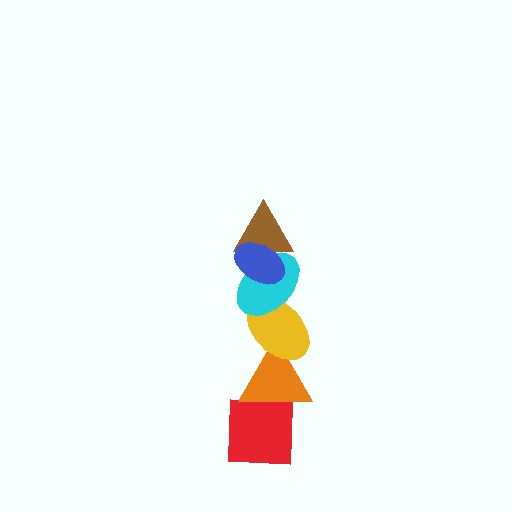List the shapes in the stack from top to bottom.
From top to bottom: the blue ellipse, the brown triangle, the cyan ellipse, the yellow ellipse, the orange triangle, the red square.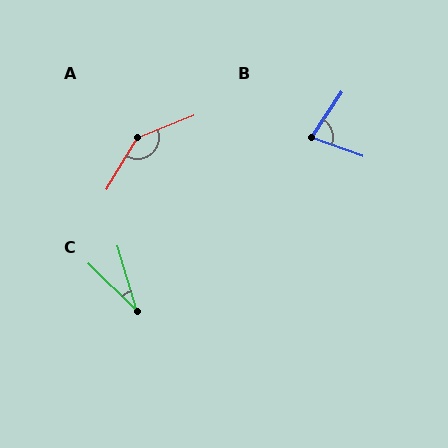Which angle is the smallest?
C, at approximately 29 degrees.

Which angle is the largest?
A, at approximately 142 degrees.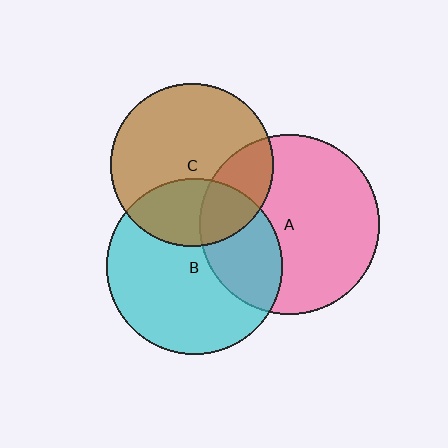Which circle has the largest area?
Circle A (pink).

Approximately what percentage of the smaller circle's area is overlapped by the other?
Approximately 30%.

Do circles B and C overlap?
Yes.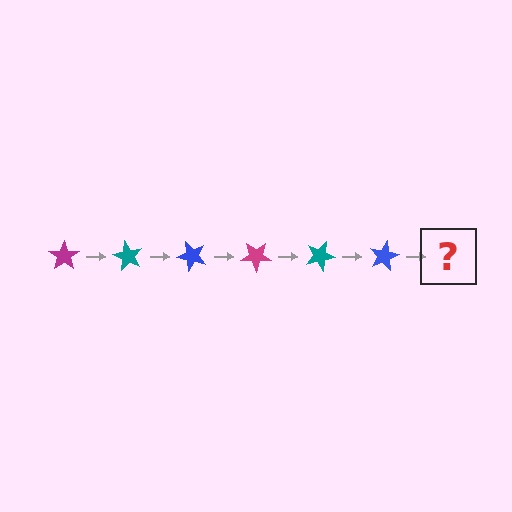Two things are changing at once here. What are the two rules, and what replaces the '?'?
The two rules are that it rotates 60 degrees each step and the color cycles through magenta, teal, and blue. The '?' should be a magenta star, rotated 360 degrees from the start.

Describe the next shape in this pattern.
It should be a magenta star, rotated 360 degrees from the start.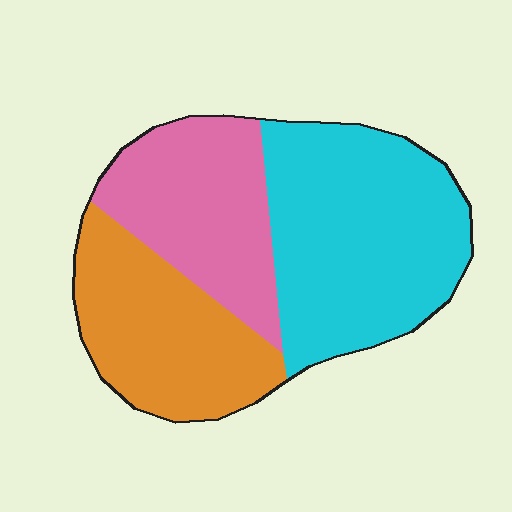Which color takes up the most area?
Cyan, at roughly 45%.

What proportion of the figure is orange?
Orange covers 29% of the figure.